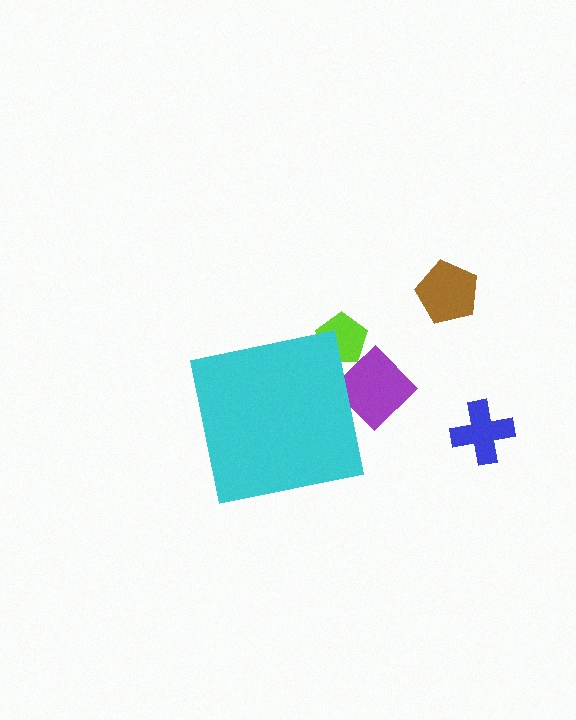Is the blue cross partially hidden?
No, the blue cross is fully visible.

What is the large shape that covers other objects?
A cyan square.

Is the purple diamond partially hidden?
Yes, the purple diamond is partially hidden behind the cyan square.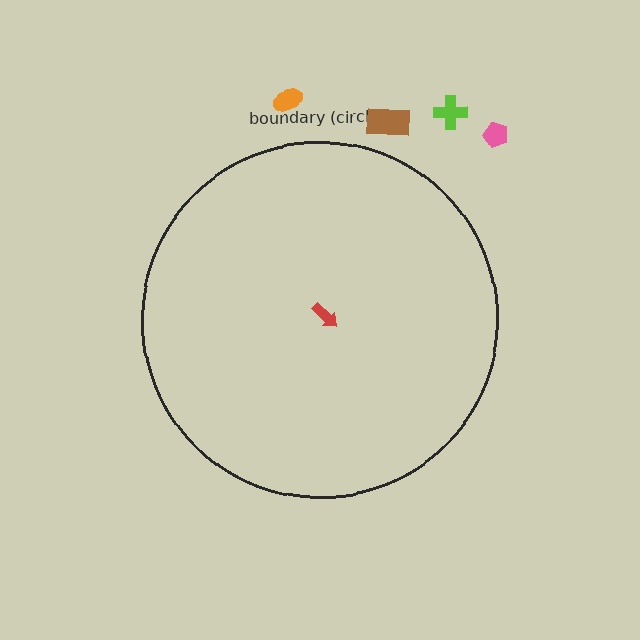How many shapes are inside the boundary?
1 inside, 4 outside.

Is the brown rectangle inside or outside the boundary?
Outside.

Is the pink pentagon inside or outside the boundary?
Outside.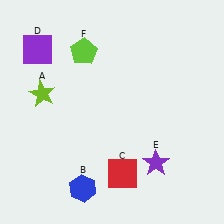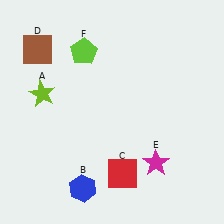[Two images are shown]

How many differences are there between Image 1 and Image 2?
There are 2 differences between the two images.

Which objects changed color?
D changed from purple to brown. E changed from purple to magenta.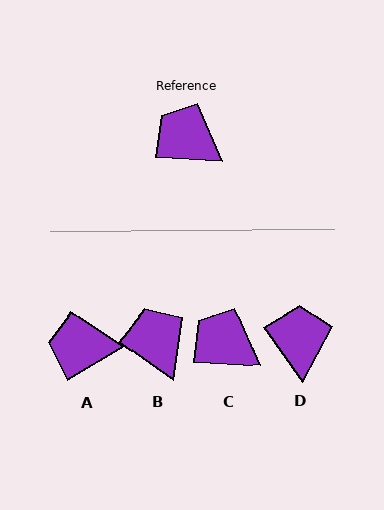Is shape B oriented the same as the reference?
No, it is off by about 32 degrees.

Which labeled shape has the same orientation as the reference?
C.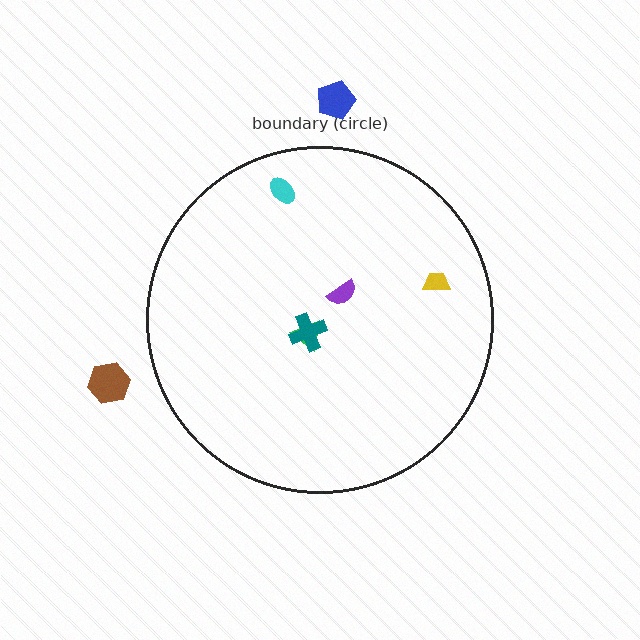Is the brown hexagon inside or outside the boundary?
Outside.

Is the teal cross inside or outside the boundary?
Inside.